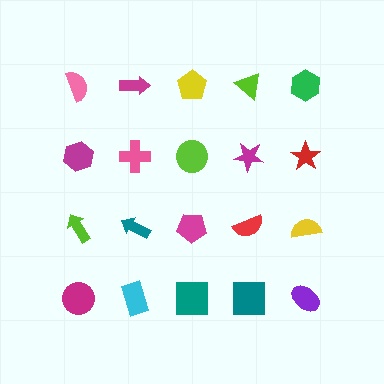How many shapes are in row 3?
5 shapes.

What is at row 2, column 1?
A magenta hexagon.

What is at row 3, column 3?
A magenta pentagon.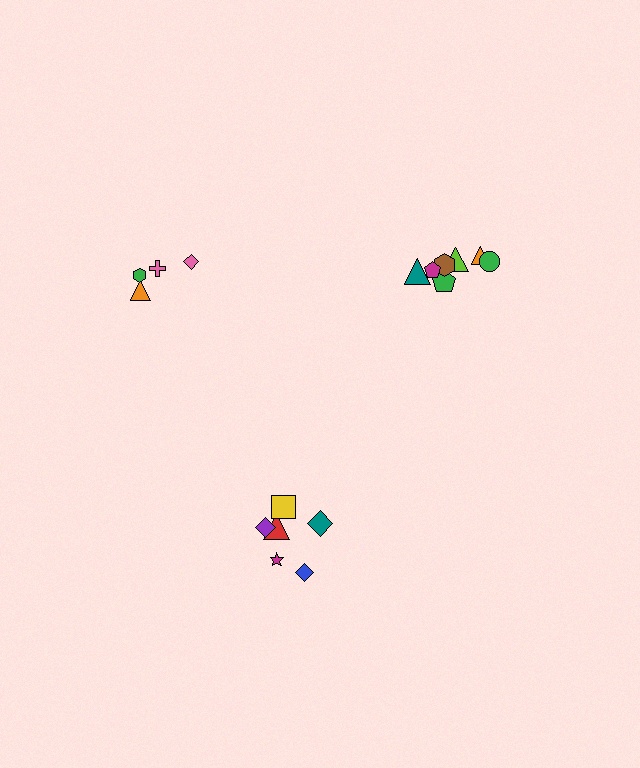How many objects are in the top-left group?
There are 4 objects.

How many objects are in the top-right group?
There are 7 objects.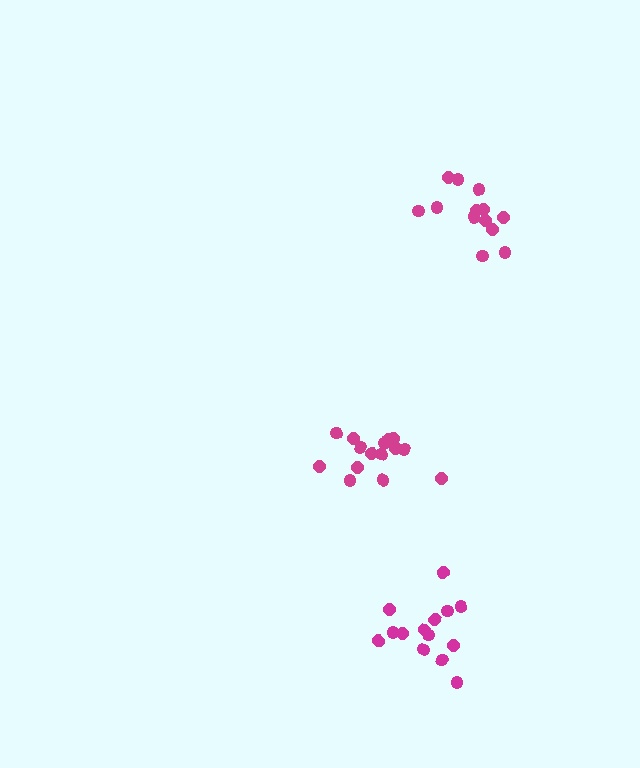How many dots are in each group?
Group 1: 15 dots, Group 2: 13 dots, Group 3: 14 dots (42 total).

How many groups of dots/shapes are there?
There are 3 groups.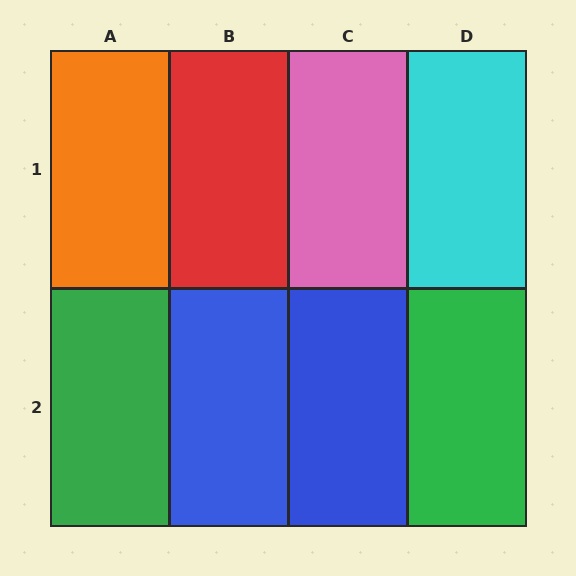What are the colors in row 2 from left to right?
Green, blue, blue, green.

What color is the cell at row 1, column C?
Pink.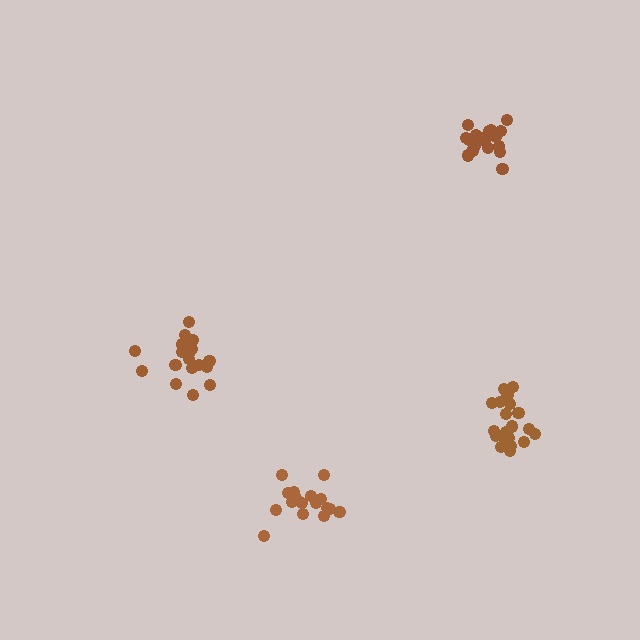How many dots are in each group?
Group 1: 21 dots, Group 2: 18 dots, Group 3: 18 dots, Group 4: 17 dots (74 total).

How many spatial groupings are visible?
There are 4 spatial groupings.